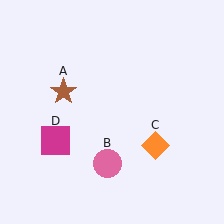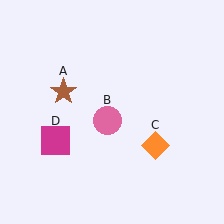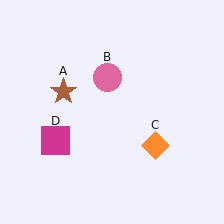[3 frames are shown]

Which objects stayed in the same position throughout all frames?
Brown star (object A) and orange diamond (object C) and magenta square (object D) remained stationary.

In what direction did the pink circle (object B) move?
The pink circle (object B) moved up.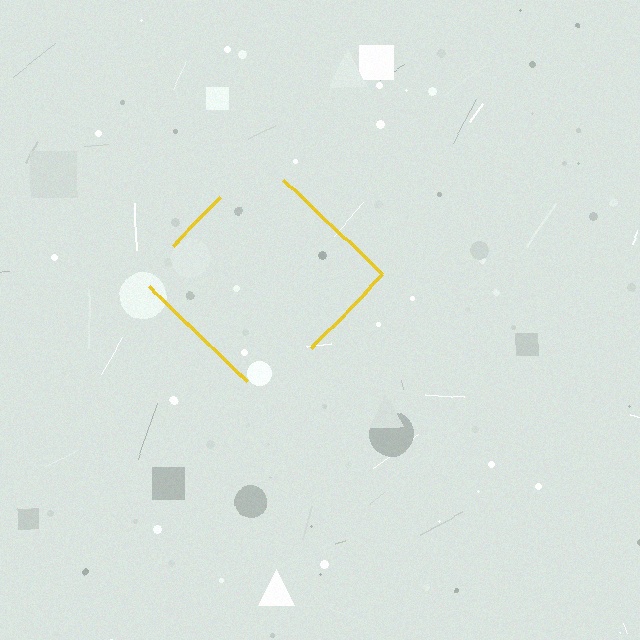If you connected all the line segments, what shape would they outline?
They would outline a diamond.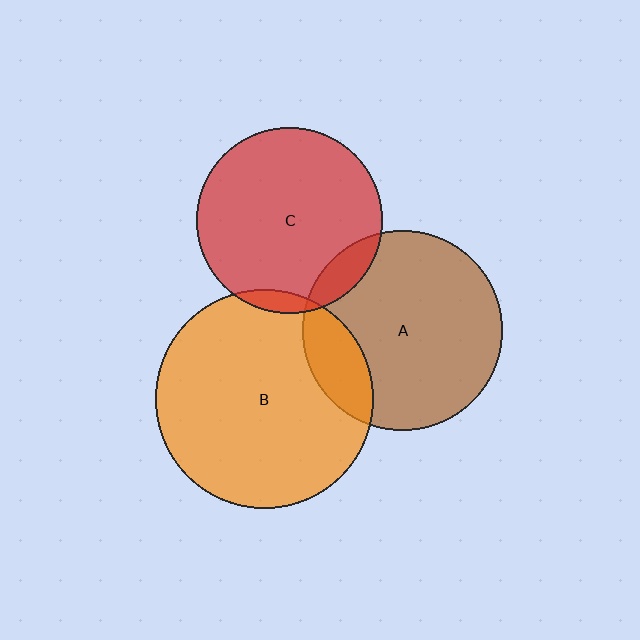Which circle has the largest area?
Circle B (orange).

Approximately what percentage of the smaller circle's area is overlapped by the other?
Approximately 10%.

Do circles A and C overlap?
Yes.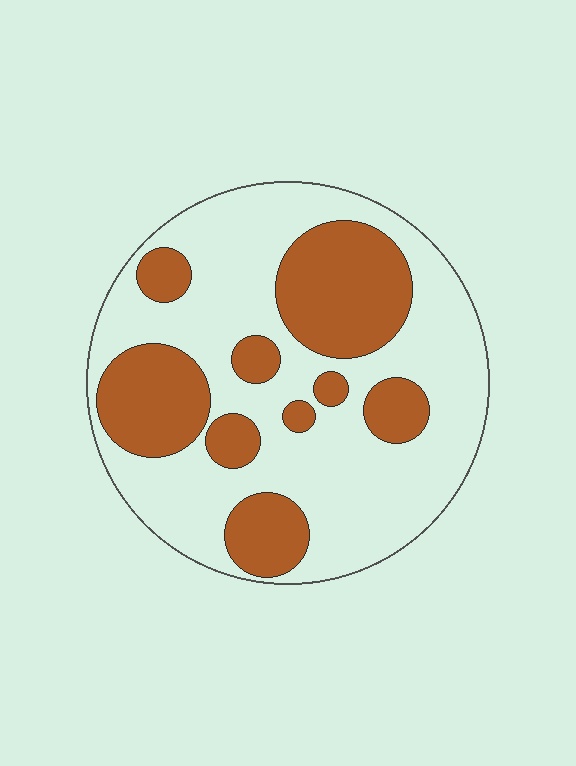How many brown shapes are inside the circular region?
9.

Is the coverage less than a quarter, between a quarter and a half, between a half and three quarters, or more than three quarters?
Between a quarter and a half.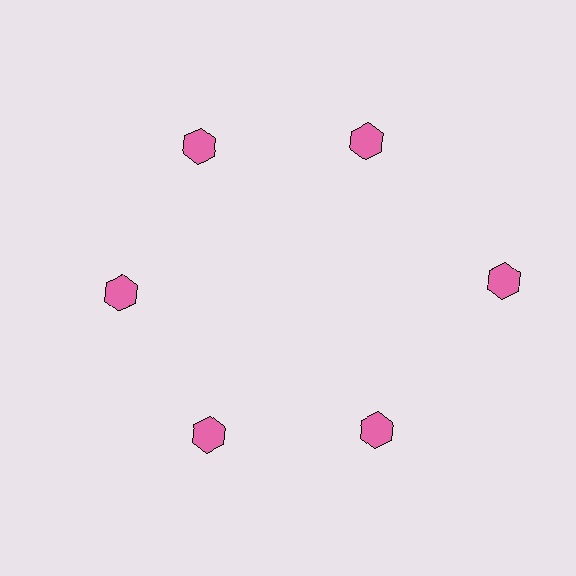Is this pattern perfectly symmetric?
No. The 6 pink hexagons are arranged in a ring, but one element near the 3 o'clock position is pushed outward from the center, breaking the 6-fold rotational symmetry.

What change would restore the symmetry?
The symmetry would be restored by moving it inward, back onto the ring so that all 6 hexagons sit at equal angles and equal distance from the center.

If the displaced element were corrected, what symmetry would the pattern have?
It would have 6-fold rotational symmetry — the pattern would map onto itself every 60 degrees.